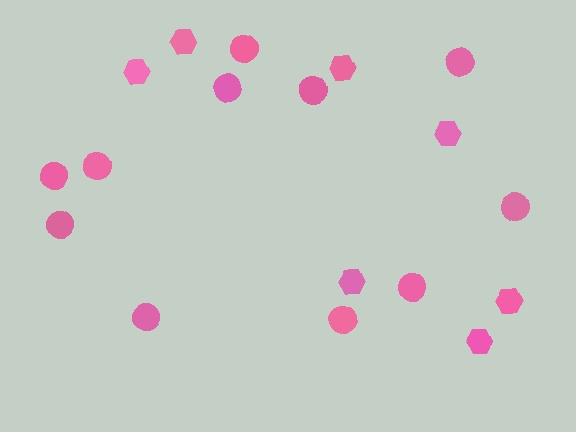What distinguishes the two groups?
There are 2 groups: one group of hexagons (7) and one group of circles (11).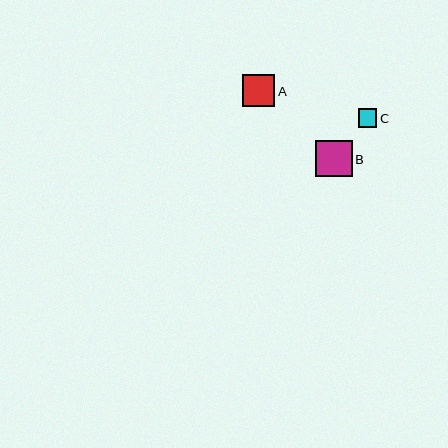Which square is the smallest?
Square C is the smallest with a size of approximately 18 pixels.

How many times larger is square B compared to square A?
Square B is approximately 1.1 times the size of square A.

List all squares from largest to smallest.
From largest to smallest: B, A, C.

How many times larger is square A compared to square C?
Square A is approximately 1.7 times the size of square C.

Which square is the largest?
Square B is the largest with a size of approximately 36 pixels.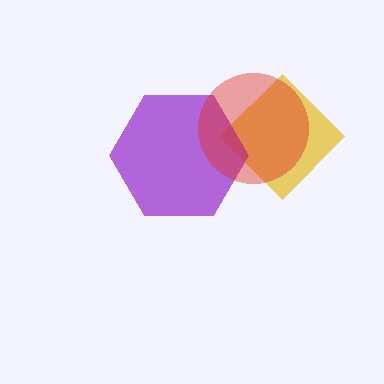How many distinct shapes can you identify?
There are 3 distinct shapes: a yellow diamond, a purple hexagon, a red circle.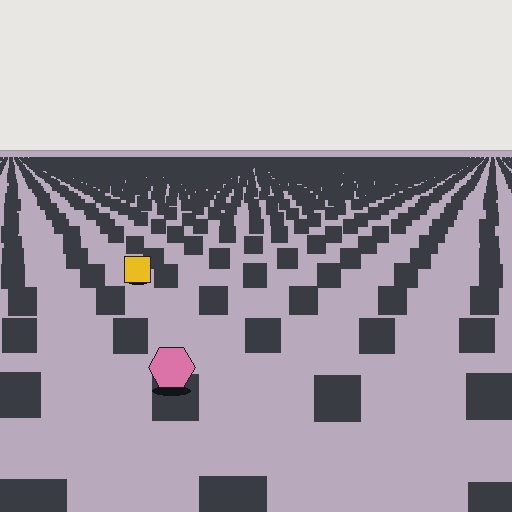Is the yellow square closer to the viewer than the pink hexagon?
No. The pink hexagon is closer — you can tell from the texture gradient: the ground texture is coarser near it.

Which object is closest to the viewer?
The pink hexagon is closest. The texture marks near it are larger and more spread out.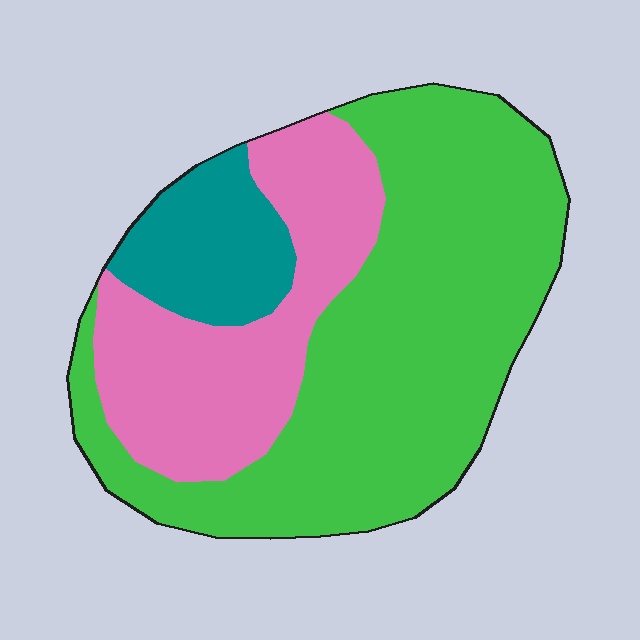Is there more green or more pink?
Green.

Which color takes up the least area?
Teal, at roughly 15%.